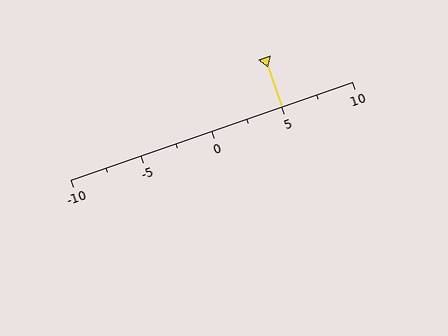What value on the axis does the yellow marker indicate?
The marker indicates approximately 5.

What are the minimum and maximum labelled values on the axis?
The axis runs from -10 to 10.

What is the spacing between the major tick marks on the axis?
The major ticks are spaced 5 apart.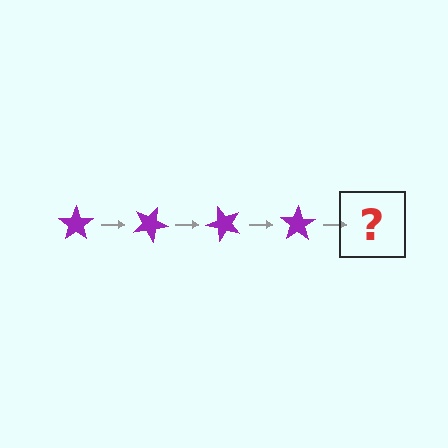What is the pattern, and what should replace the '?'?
The pattern is that the star rotates 25 degrees each step. The '?' should be a purple star rotated 100 degrees.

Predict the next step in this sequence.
The next step is a purple star rotated 100 degrees.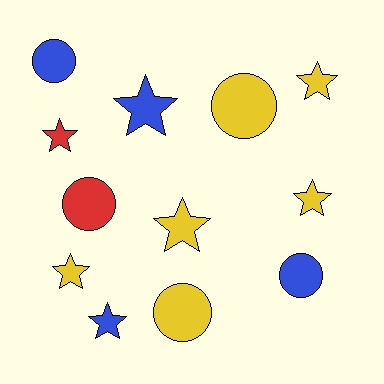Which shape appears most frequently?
Star, with 7 objects.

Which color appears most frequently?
Yellow, with 6 objects.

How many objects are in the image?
There are 12 objects.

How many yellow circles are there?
There are 2 yellow circles.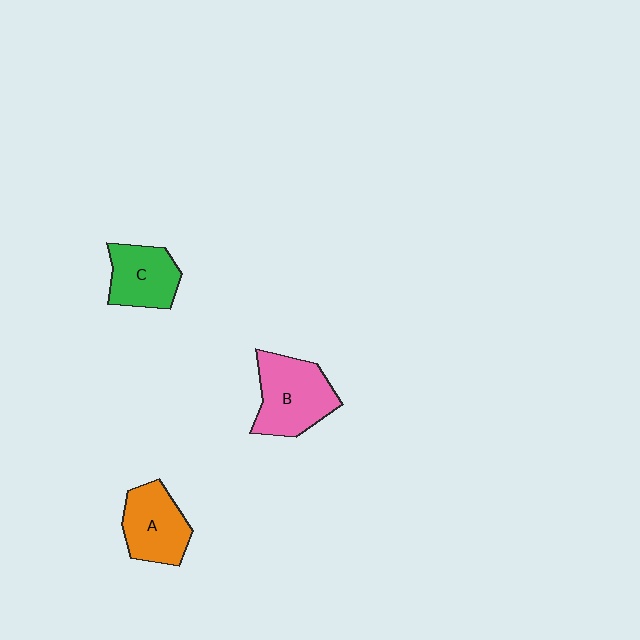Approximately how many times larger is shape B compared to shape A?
Approximately 1.2 times.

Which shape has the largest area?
Shape B (pink).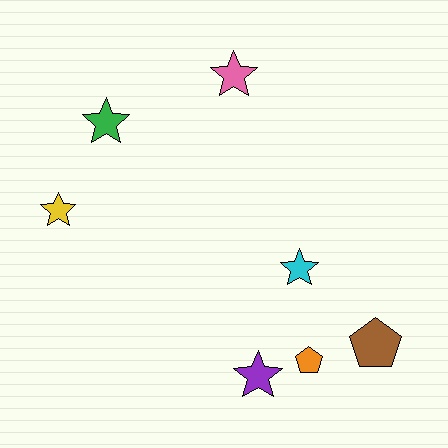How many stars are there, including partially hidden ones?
There are 5 stars.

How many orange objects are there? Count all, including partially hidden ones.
There is 1 orange object.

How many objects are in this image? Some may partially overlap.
There are 7 objects.